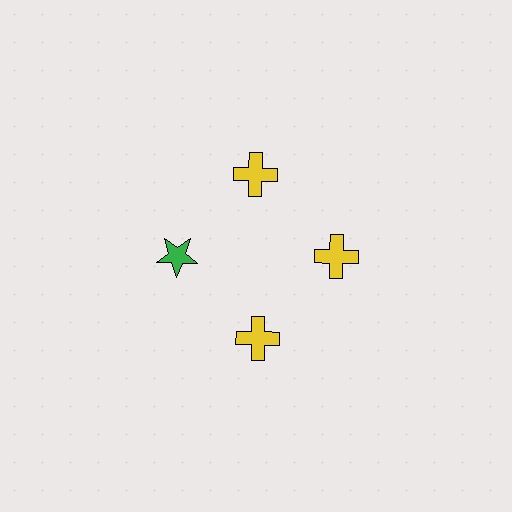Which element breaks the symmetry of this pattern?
The green star at roughly the 9 o'clock position breaks the symmetry. All other shapes are yellow crosses.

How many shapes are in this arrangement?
There are 4 shapes arranged in a ring pattern.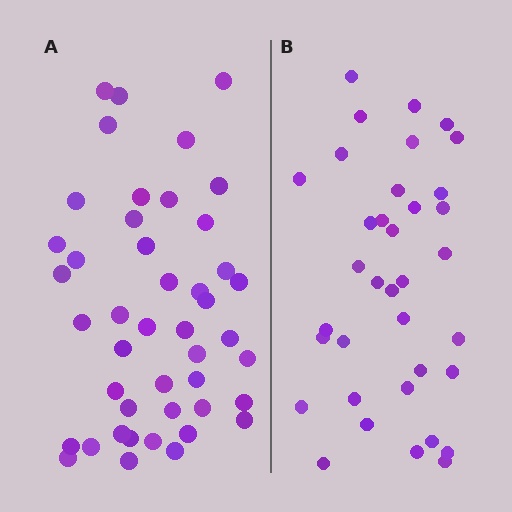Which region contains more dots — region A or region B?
Region A (the left region) has more dots.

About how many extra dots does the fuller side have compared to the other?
Region A has roughly 8 or so more dots than region B.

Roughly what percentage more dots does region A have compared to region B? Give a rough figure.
About 25% more.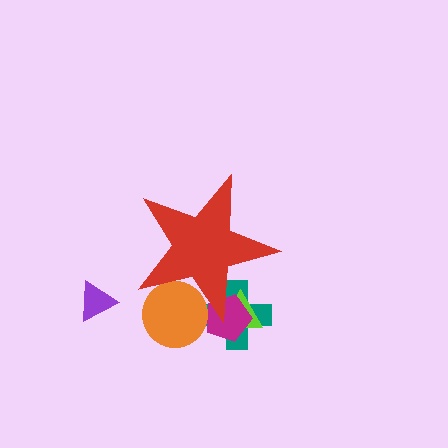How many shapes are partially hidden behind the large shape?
4 shapes are partially hidden.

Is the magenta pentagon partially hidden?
Yes, the magenta pentagon is partially hidden behind the red star.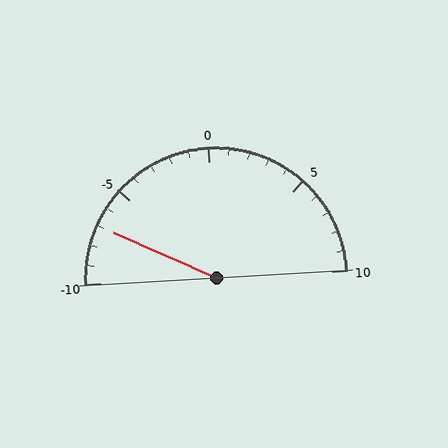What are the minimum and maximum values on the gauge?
The gauge ranges from -10 to 10.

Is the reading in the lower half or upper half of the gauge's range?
The reading is in the lower half of the range (-10 to 10).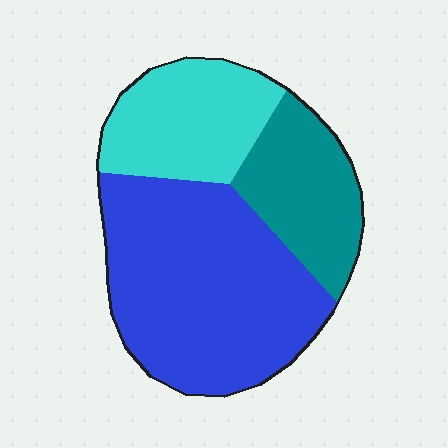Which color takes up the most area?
Blue, at roughly 55%.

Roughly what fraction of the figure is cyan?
Cyan covers 25% of the figure.